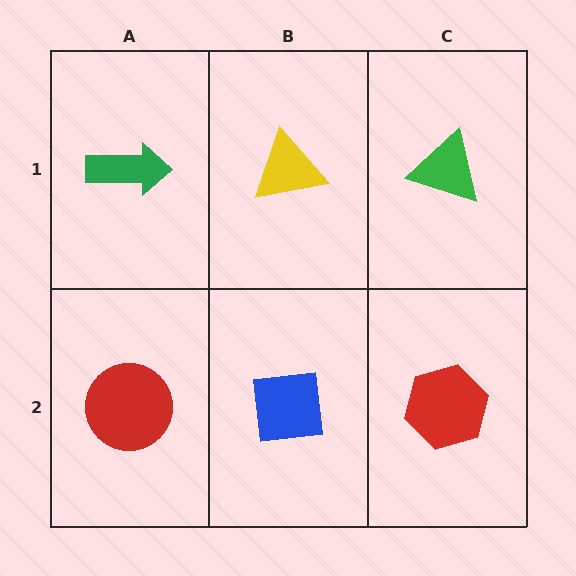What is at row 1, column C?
A green triangle.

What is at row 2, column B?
A blue square.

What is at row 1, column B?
A yellow triangle.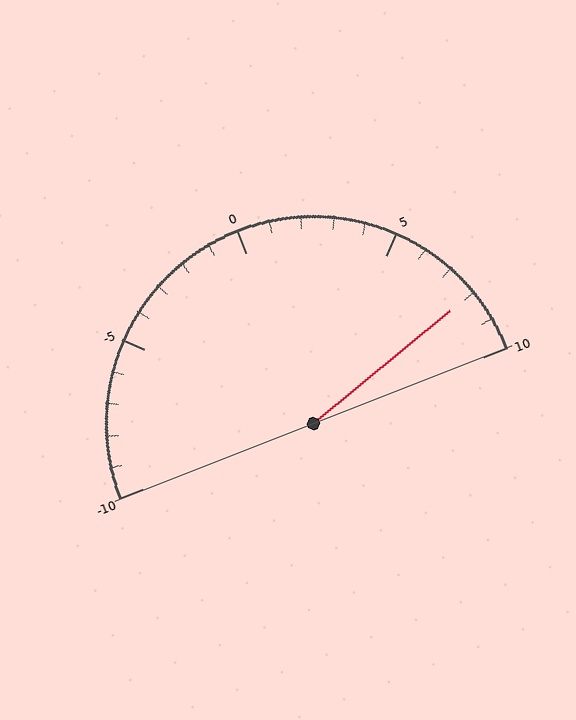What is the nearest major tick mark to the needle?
The nearest major tick mark is 10.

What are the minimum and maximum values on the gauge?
The gauge ranges from -10 to 10.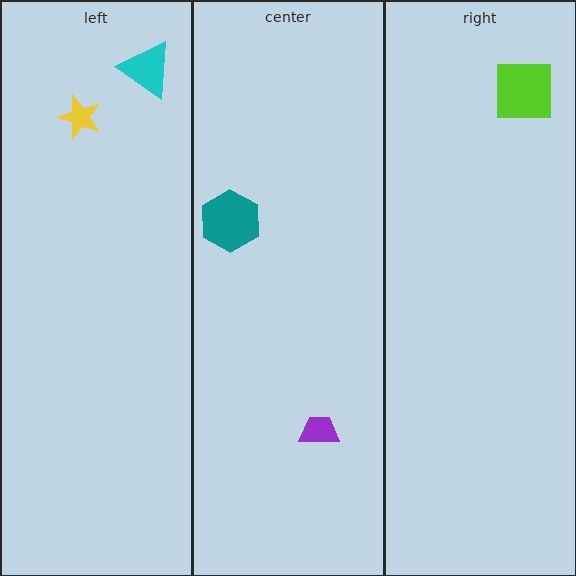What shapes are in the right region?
The lime square.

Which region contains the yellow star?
The left region.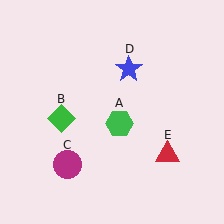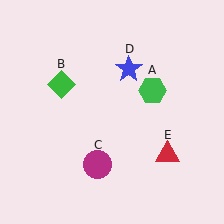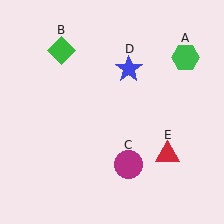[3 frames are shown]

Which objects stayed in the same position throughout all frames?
Blue star (object D) and red triangle (object E) remained stationary.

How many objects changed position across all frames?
3 objects changed position: green hexagon (object A), green diamond (object B), magenta circle (object C).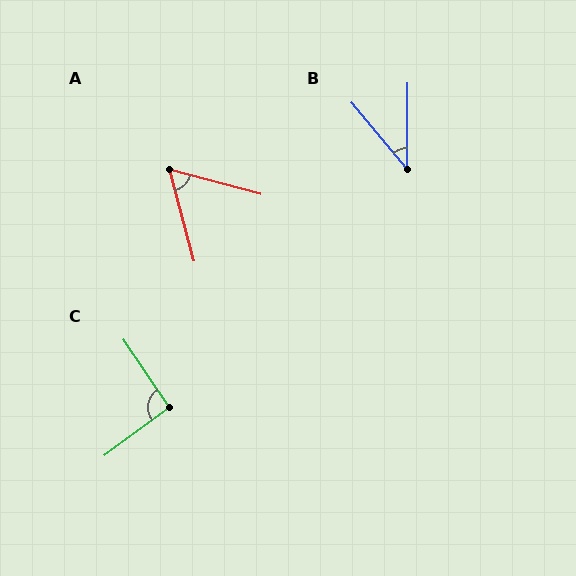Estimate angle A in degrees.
Approximately 60 degrees.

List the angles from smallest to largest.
B (40°), A (60°), C (92°).